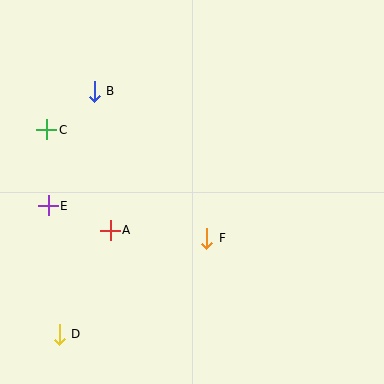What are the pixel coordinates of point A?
Point A is at (110, 230).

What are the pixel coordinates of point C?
Point C is at (47, 130).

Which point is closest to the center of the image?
Point F at (207, 238) is closest to the center.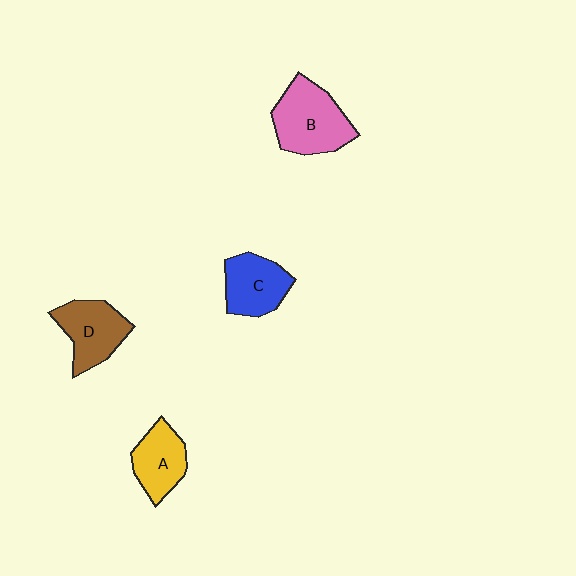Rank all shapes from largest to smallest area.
From largest to smallest: B (pink), D (brown), C (blue), A (yellow).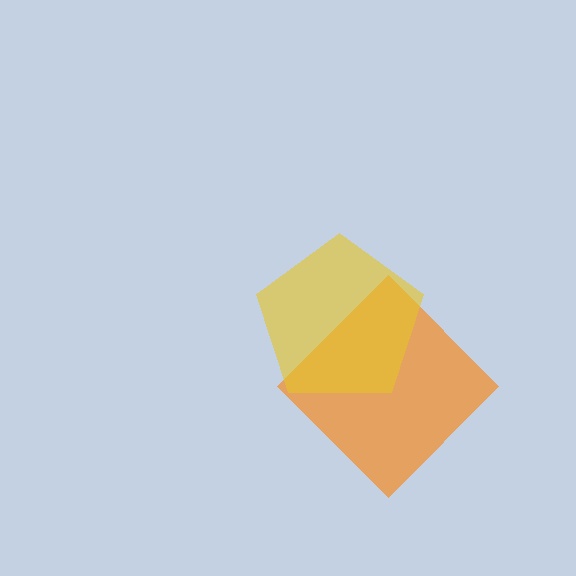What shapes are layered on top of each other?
The layered shapes are: an orange diamond, a yellow pentagon.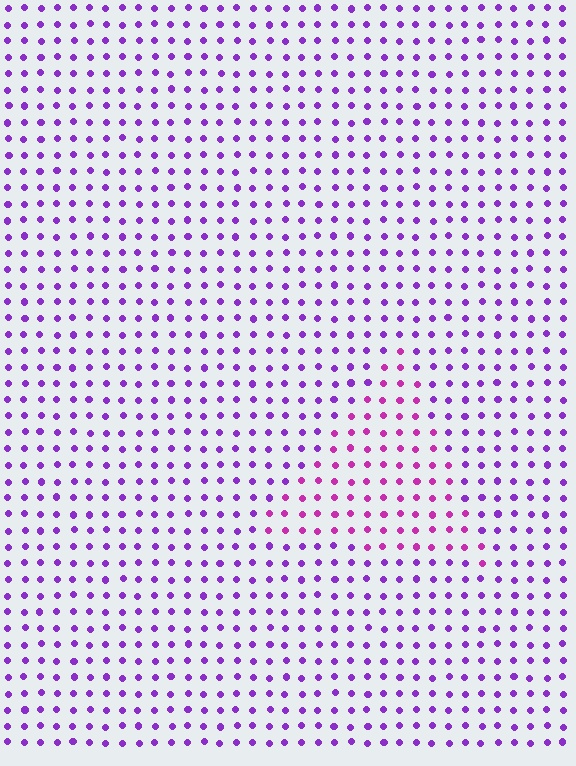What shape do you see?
I see a triangle.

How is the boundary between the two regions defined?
The boundary is defined purely by a slight shift in hue (about 34 degrees). Spacing, size, and orientation are identical on both sides.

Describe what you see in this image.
The image is filled with small purple elements in a uniform arrangement. A triangle-shaped region is visible where the elements are tinted to a slightly different hue, forming a subtle color boundary.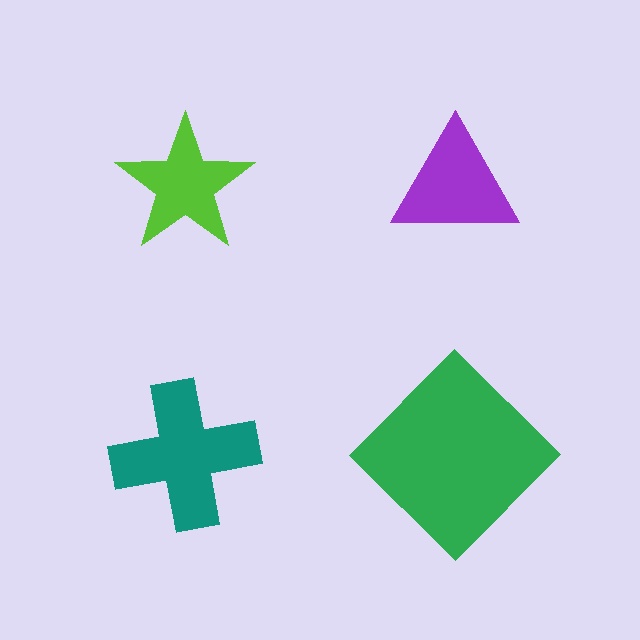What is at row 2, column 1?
A teal cross.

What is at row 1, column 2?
A purple triangle.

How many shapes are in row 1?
2 shapes.